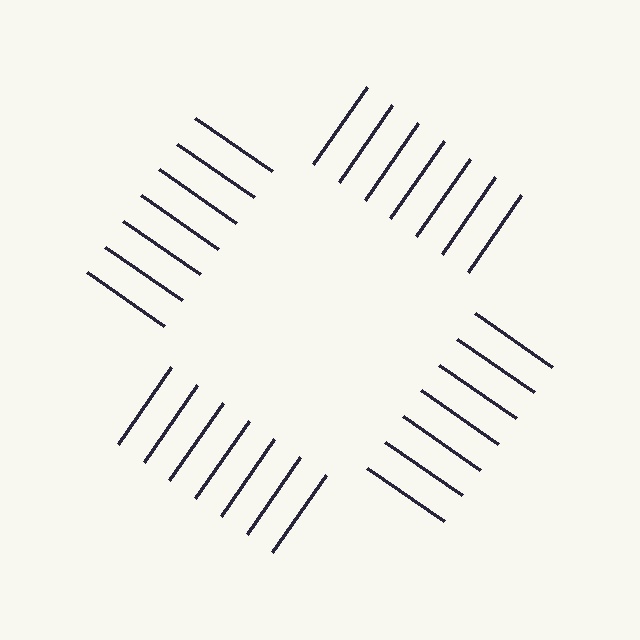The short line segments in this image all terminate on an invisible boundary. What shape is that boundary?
An illusory square — the line segments terminate on its edges but no continuous stroke is drawn.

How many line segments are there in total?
28 — 7 along each of the 4 edges.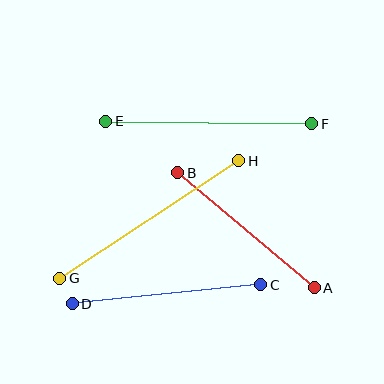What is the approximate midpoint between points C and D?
The midpoint is at approximately (166, 294) pixels.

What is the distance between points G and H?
The distance is approximately 214 pixels.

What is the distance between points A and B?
The distance is approximately 179 pixels.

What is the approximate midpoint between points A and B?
The midpoint is at approximately (246, 230) pixels.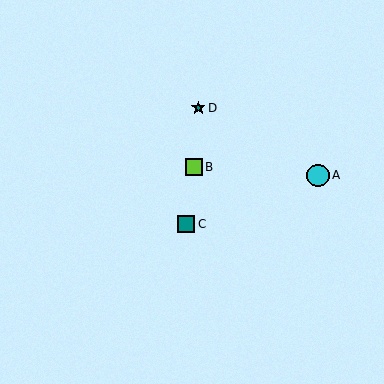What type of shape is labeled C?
Shape C is a teal square.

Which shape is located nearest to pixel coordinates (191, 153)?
The lime square (labeled B) at (194, 167) is nearest to that location.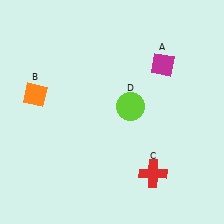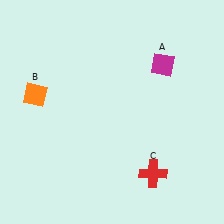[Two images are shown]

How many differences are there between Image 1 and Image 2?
There is 1 difference between the two images.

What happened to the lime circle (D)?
The lime circle (D) was removed in Image 2. It was in the top-right area of Image 1.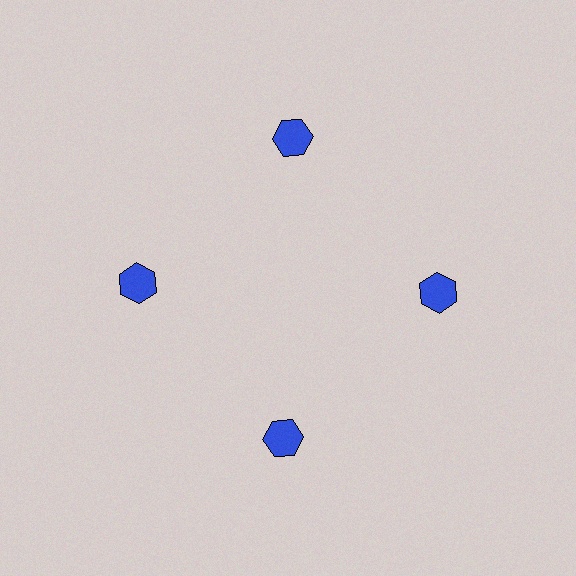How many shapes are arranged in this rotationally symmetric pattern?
There are 4 shapes, arranged in 4 groups of 1.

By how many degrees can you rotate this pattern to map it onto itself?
The pattern maps onto itself every 90 degrees of rotation.